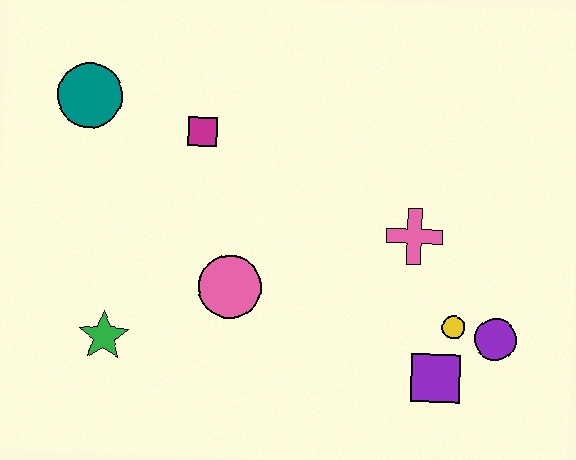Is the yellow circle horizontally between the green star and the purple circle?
Yes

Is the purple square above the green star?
No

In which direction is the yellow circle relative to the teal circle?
The yellow circle is to the right of the teal circle.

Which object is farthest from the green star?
The purple circle is farthest from the green star.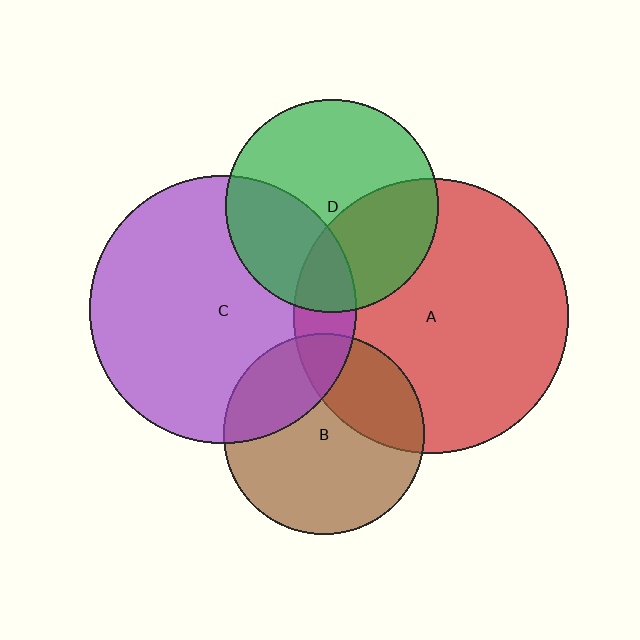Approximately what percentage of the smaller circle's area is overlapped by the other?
Approximately 35%.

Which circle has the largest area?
Circle A (red).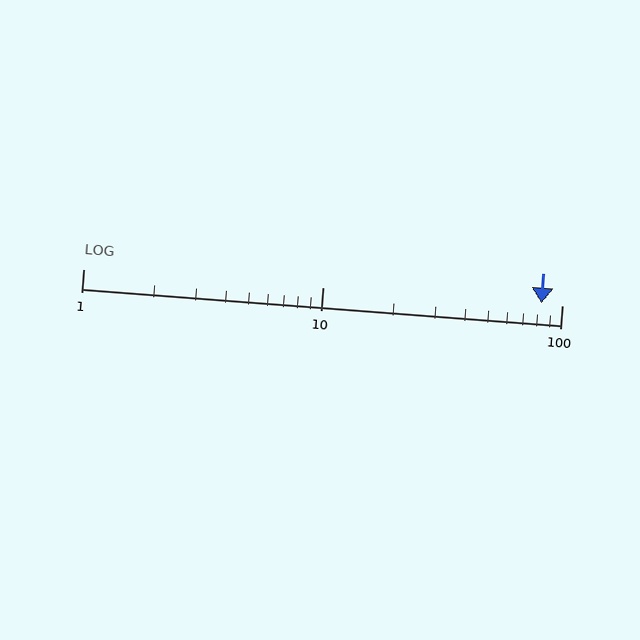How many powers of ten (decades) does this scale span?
The scale spans 2 decades, from 1 to 100.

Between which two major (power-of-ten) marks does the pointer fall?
The pointer is between 10 and 100.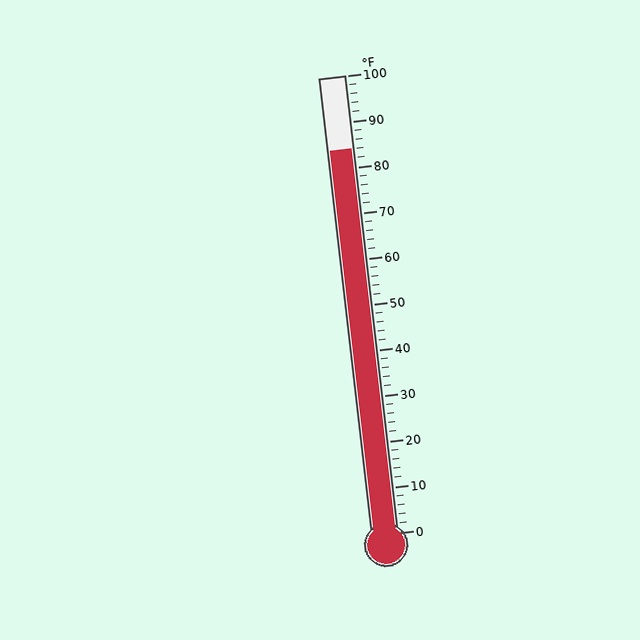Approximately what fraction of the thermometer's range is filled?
The thermometer is filled to approximately 85% of its range.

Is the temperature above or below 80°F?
The temperature is above 80°F.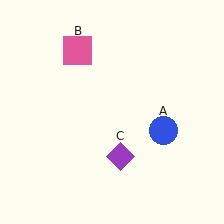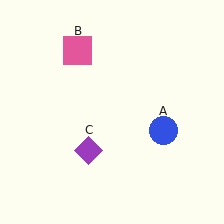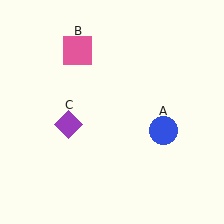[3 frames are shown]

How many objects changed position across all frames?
1 object changed position: purple diamond (object C).